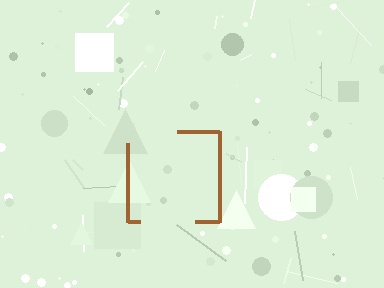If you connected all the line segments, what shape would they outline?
They would outline a square.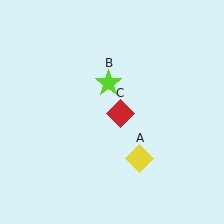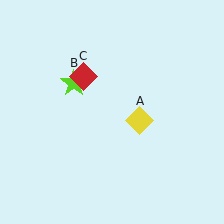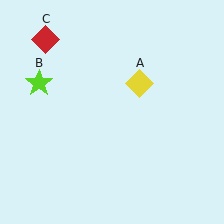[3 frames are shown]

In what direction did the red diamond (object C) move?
The red diamond (object C) moved up and to the left.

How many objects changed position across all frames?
3 objects changed position: yellow diamond (object A), lime star (object B), red diamond (object C).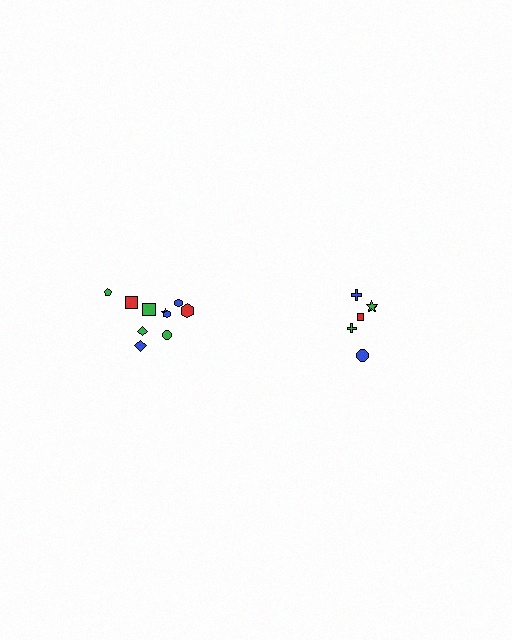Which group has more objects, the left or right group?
The left group.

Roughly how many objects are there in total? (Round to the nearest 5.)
Roughly 15 objects in total.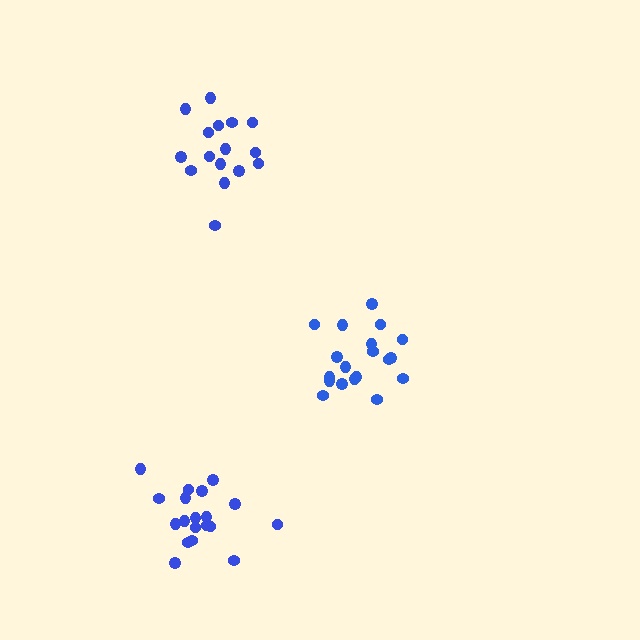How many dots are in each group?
Group 1: 19 dots, Group 2: 19 dots, Group 3: 16 dots (54 total).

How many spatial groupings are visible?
There are 3 spatial groupings.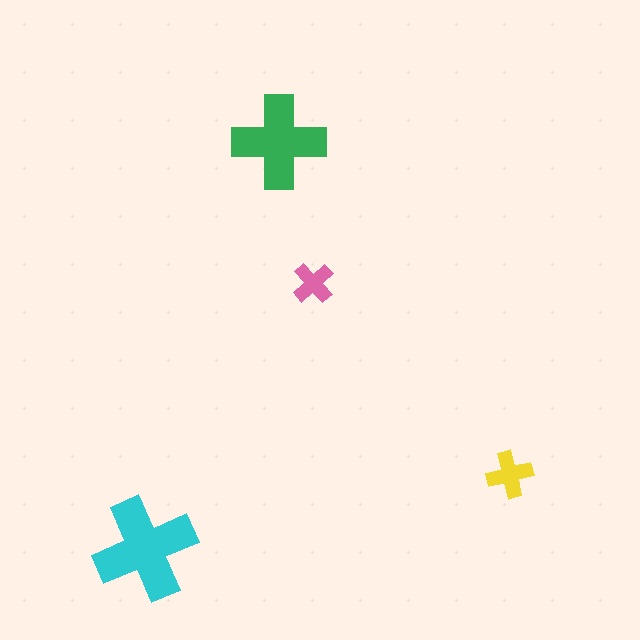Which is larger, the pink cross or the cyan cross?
The cyan one.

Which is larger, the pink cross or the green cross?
The green one.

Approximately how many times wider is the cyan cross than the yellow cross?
About 2 times wider.